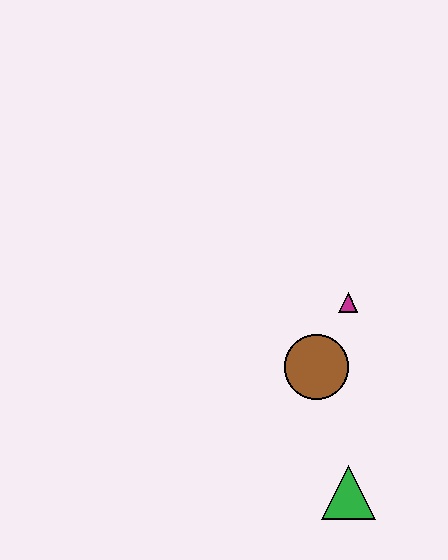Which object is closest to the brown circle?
The magenta triangle is closest to the brown circle.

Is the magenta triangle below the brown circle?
No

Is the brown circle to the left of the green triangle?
Yes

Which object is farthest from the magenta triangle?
The green triangle is farthest from the magenta triangle.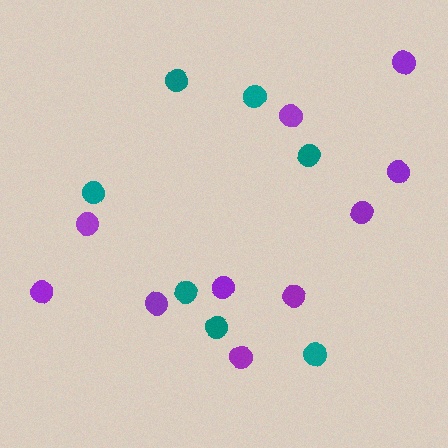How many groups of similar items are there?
There are 2 groups: one group of teal circles (7) and one group of purple circles (10).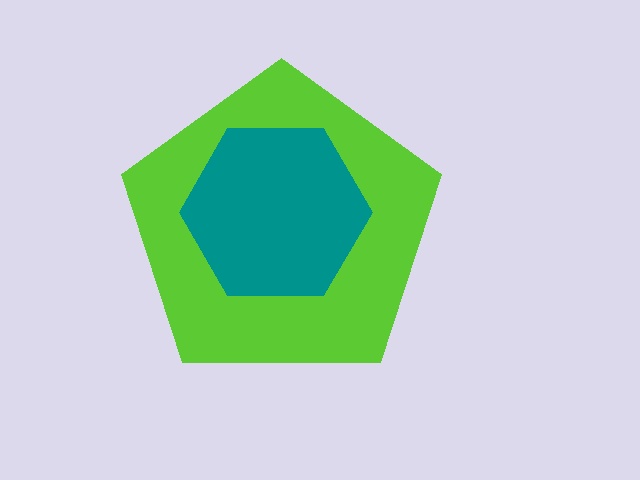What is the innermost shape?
The teal hexagon.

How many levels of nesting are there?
2.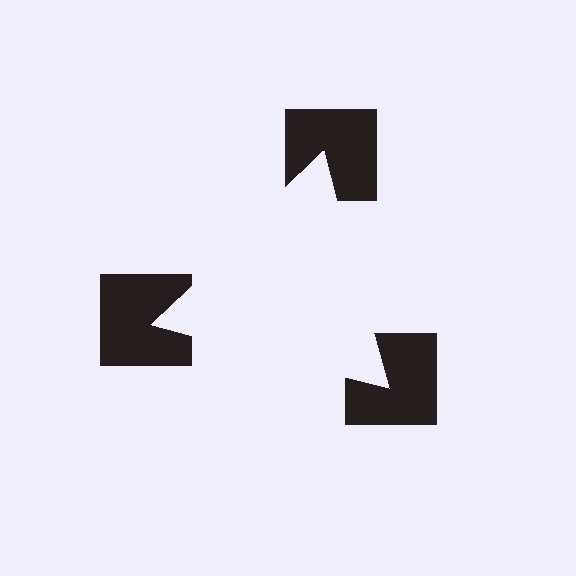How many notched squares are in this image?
There are 3 — one at each vertex of the illusory triangle.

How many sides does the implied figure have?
3 sides.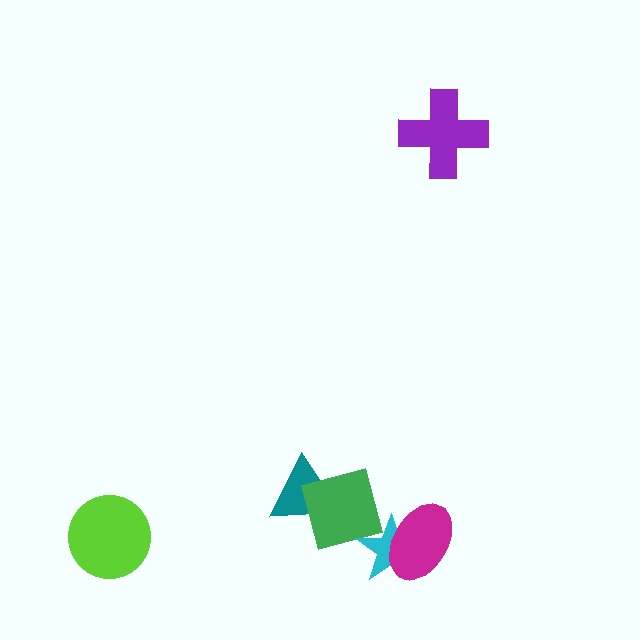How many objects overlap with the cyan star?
2 objects overlap with the cyan star.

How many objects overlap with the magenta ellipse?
1 object overlaps with the magenta ellipse.